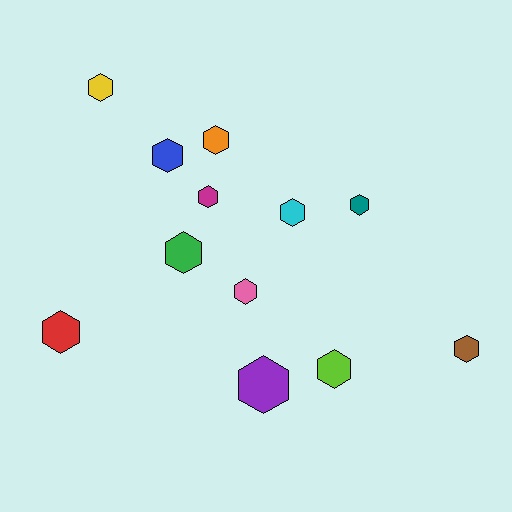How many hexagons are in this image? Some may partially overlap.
There are 12 hexagons.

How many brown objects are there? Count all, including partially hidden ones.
There is 1 brown object.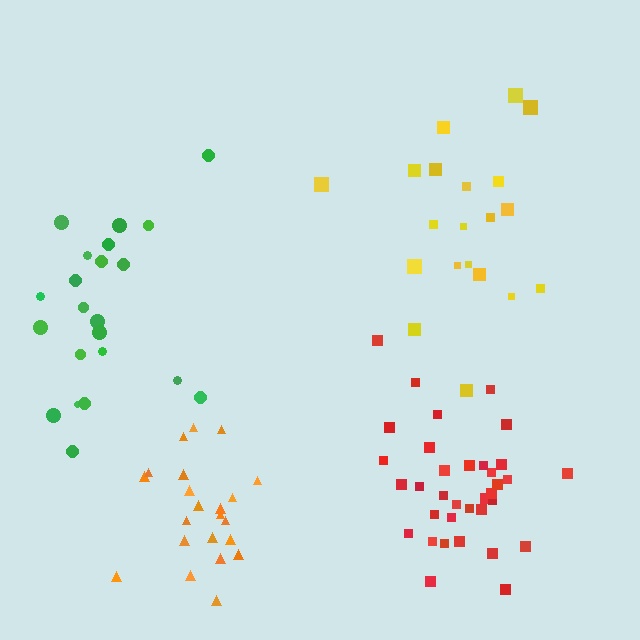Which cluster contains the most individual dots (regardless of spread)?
Red (35).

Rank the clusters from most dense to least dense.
orange, red, green, yellow.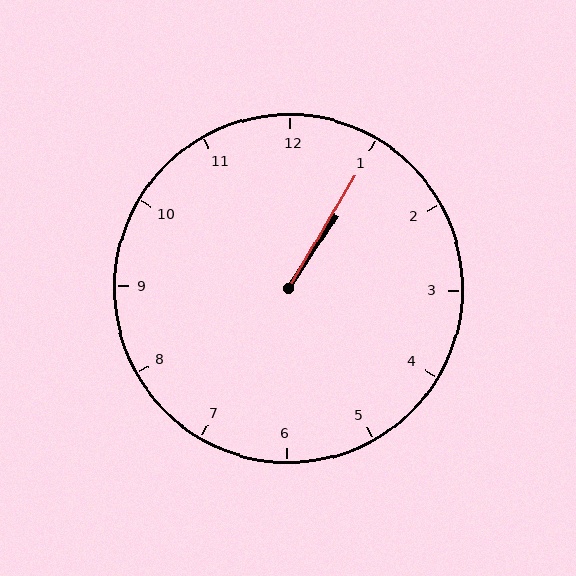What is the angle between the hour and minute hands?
Approximately 2 degrees.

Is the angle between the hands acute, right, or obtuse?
It is acute.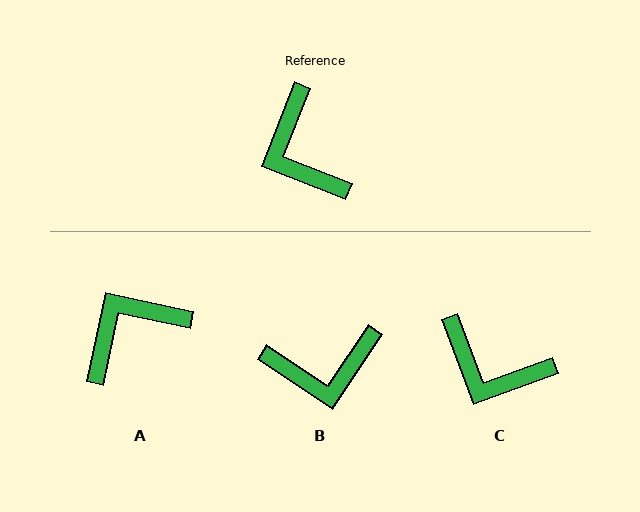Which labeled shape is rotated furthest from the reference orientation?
A, about 81 degrees away.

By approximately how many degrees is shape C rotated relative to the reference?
Approximately 42 degrees counter-clockwise.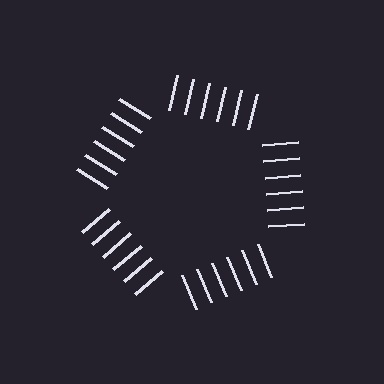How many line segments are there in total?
30 — 6 along each of the 5 edges.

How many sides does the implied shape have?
5 sides — the line-ends trace a pentagon.